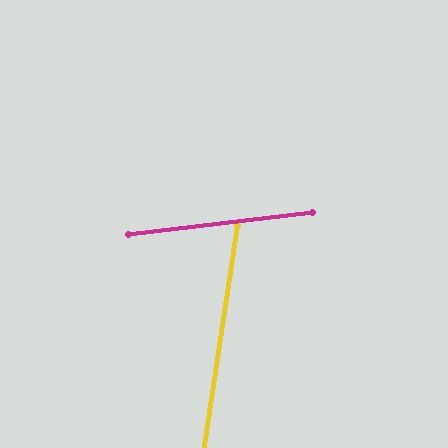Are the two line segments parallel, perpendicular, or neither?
Neither parallel nor perpendicular — they differ by about 75°.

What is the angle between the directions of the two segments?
Approximately 75 degrees.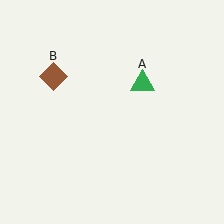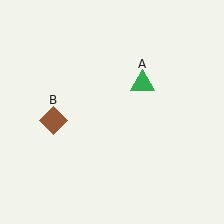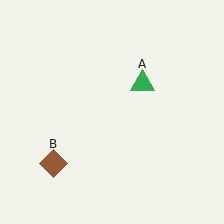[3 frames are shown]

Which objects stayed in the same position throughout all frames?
Green triangle (object A) remained stationary.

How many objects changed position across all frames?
1 object changed position: brown diamond (object B).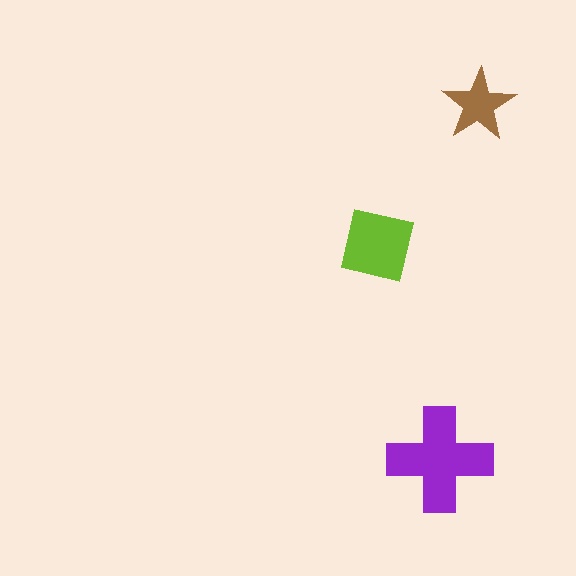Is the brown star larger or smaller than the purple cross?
Smaller.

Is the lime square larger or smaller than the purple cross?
Smaller.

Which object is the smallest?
The brown star.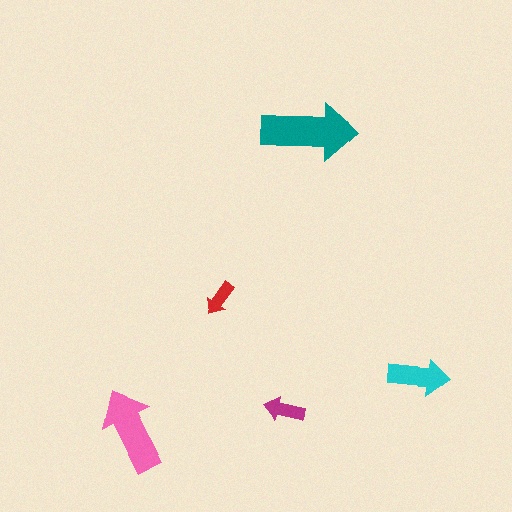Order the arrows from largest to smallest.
the teal one, the pink one, the cyan one, the magenta one, the red one.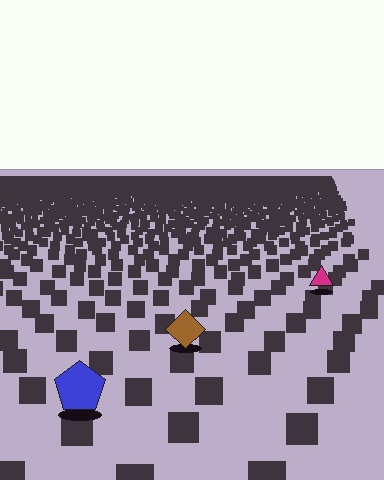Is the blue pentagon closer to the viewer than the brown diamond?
Yes. The blue pentagon is closer — you can tell from the texture gradient: the ground texture is coarser near it.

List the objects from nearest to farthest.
From nearest to farthest: the blue pentagon, the brown diamond, the magenta triangle.